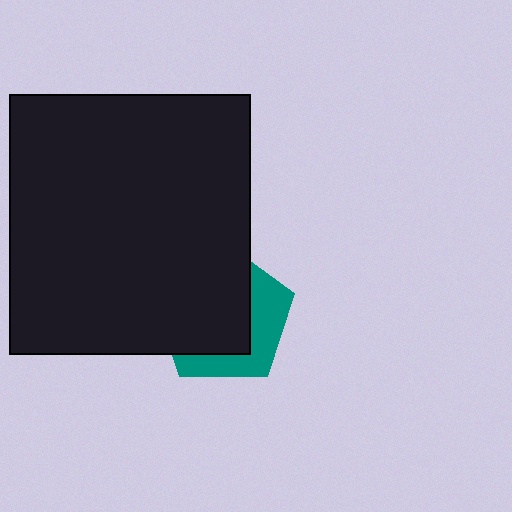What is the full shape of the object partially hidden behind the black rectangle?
The partially hidden object is a teal pentagon.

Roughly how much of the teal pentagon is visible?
A small part of it is visible (roughly 36%).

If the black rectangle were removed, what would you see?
You would see the complete teal pentagon.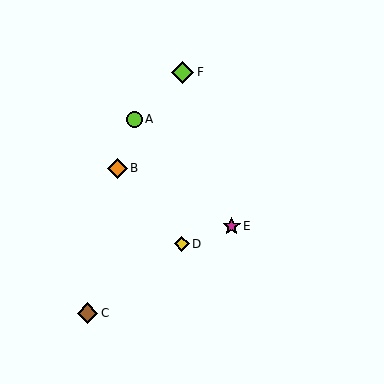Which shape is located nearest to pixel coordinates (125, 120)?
The lime circle (labeled A) at (134, 119) is nearest to that location.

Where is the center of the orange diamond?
The center of the orange diamond is at (117, 168).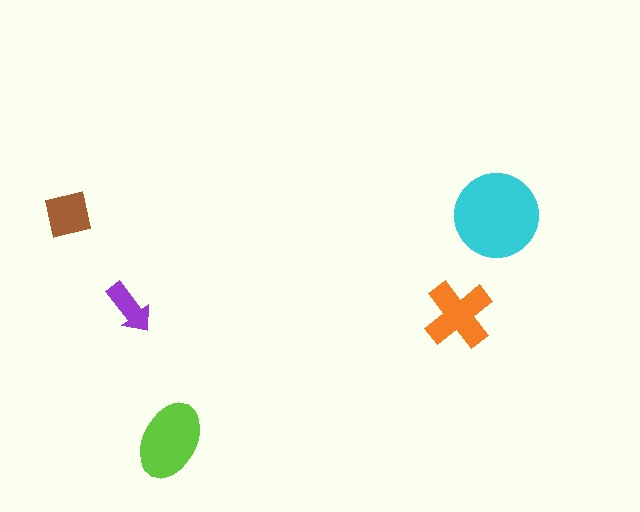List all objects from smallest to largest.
The purple arrow, the brown square, the orange cross, the lime ellipse, the cyan circle.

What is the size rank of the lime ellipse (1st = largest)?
2nd.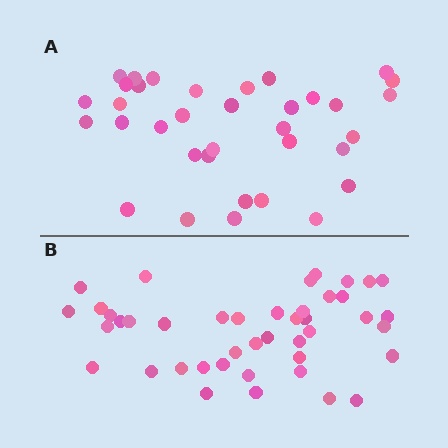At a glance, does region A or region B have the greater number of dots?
Region B (the bottom region) has more dots.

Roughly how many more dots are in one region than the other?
Region B has roughly 8 or so more dots than region A.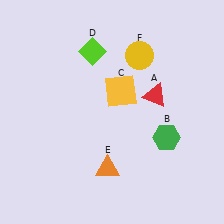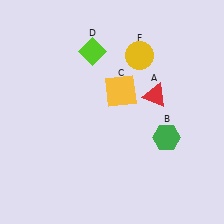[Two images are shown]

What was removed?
The orange triangle (E) was removed in Image 2.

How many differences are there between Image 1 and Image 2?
There is 1 difference between the two images.